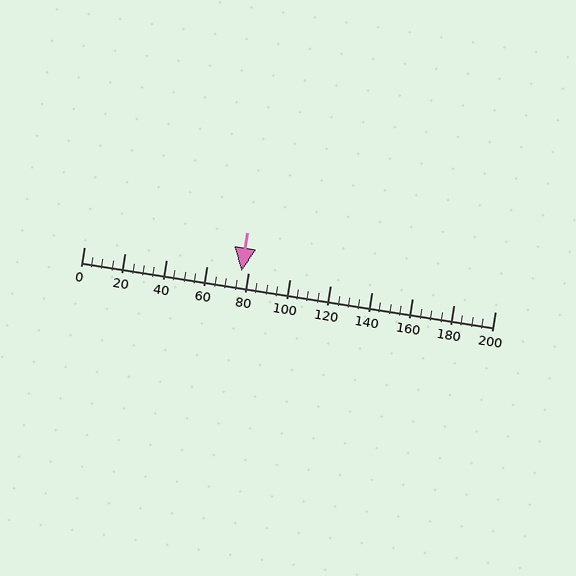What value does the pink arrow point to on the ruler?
The pink arrow points to approximately 76.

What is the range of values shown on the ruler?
The ruler shows values from 0 to 200.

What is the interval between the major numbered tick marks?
The major tick marks are spaced 20 units apart.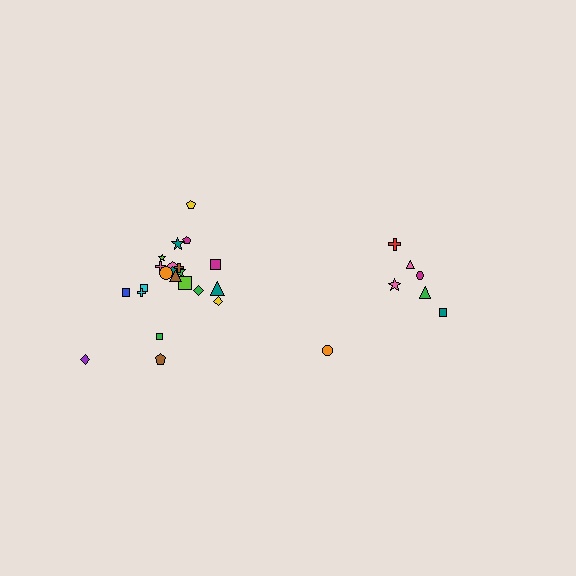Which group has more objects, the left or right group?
The left group.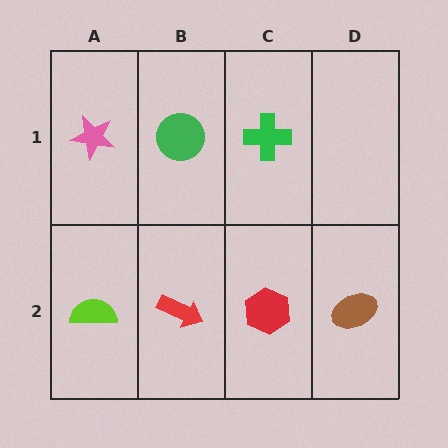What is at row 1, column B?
A green circle.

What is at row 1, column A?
A pink star.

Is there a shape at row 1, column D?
No, that cell is empty.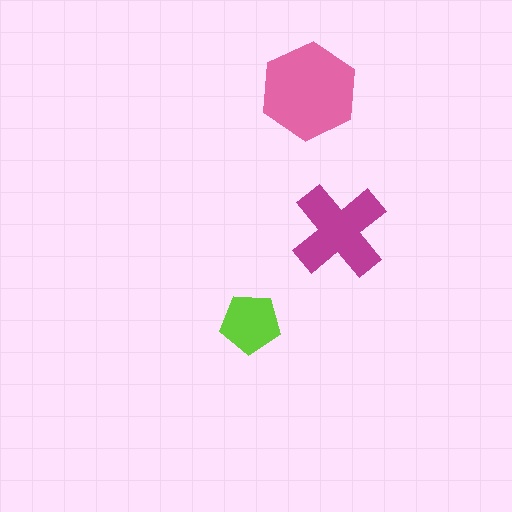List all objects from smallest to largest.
The lime pentagon, the magenta cross, the pink hexagon.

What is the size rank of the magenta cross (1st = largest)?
2nd.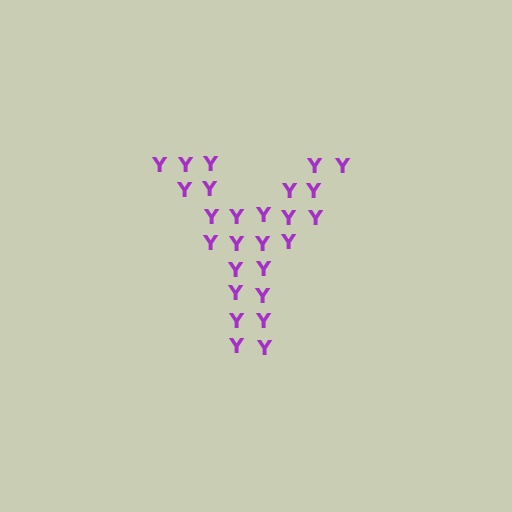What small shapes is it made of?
It is made of small letter Y's.